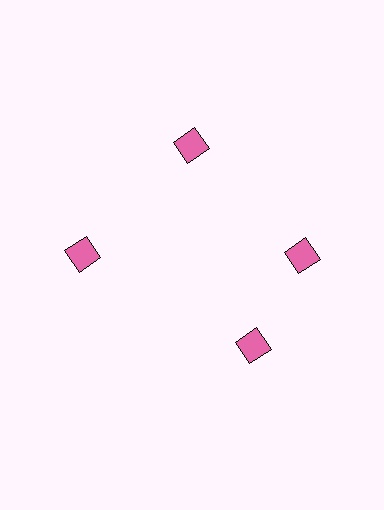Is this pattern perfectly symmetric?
No. The 4 pink diamonds are arranged in a ring, but one element near the 6 o'clock position is rotated out of alignment along the ring, breaking the 4-fold rotational symmetry.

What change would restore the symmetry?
The symmetry would be restored by rotating it back into even spacing with its neighbors so that all 4 diamonds sit at equal angles and equal distance from the center.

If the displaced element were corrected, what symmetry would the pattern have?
It would have 4-fold rotational symmetry — the pattern would map onto itself every 90 degrees.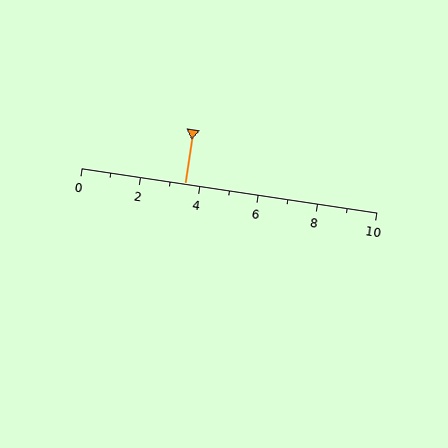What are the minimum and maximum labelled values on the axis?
The axis runs from 0 to 10.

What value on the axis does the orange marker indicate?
The marker indicates approximately 3.5.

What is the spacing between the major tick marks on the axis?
The major ticks are spaced 2 apart.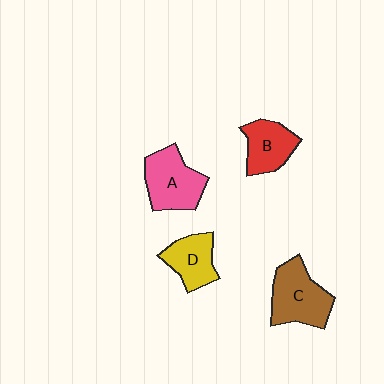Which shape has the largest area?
Shape C (brown).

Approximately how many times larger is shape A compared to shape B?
Approximately 1.3 times.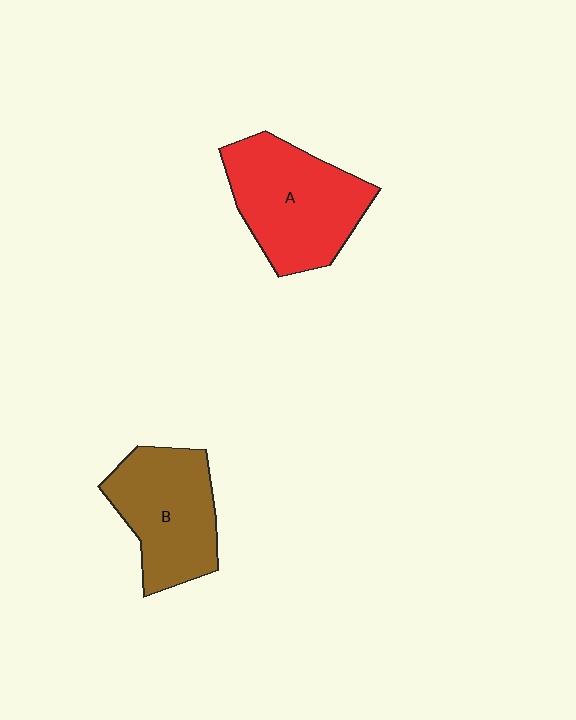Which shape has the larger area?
Shape A (red).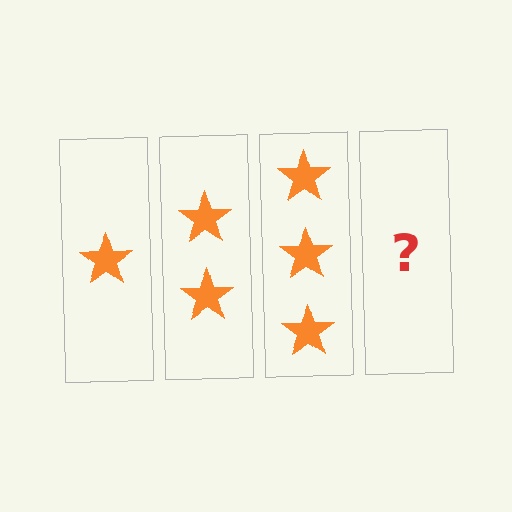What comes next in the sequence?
The next element should be 4 stars.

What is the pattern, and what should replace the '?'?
The pattern is that each step adds one more star. The '?' should be 4 stars.